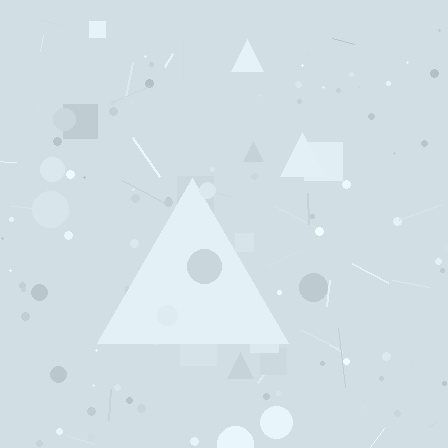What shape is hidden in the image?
A triangle is hidden in the image.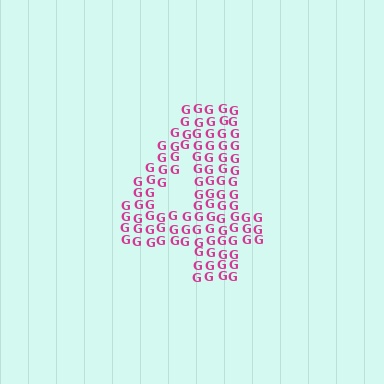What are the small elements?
The small elements are letter G's.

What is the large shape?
The large shape is the digit 4.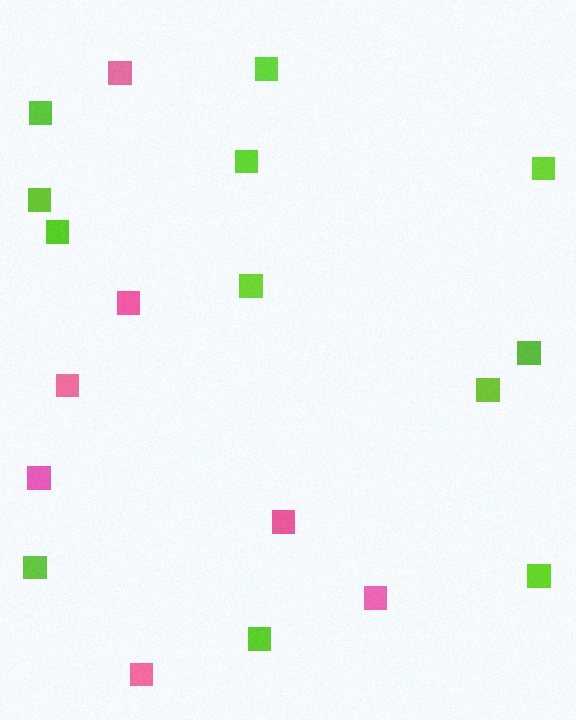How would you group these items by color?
There are 2 groups: one group of lime squares (12) and one group of pink squares (7).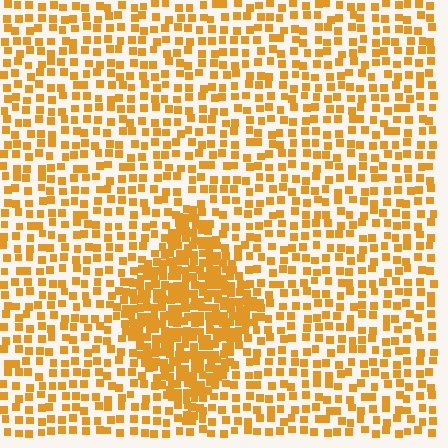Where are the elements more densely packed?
The elements are more densely packed inside the diamond boundary.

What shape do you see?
I see a diamond.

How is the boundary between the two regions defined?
The boundary is defined by a change in element density (approximately 2.3x ratio). All elements are the same color, size, and shape.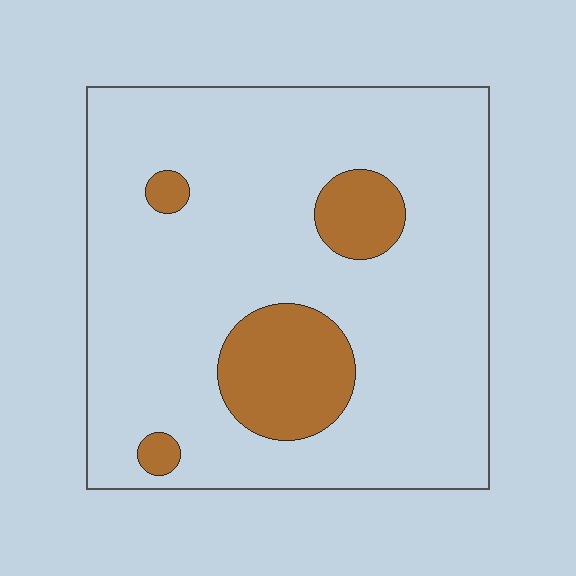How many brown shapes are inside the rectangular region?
4.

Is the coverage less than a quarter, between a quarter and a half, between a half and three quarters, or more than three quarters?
Less than a quarter.